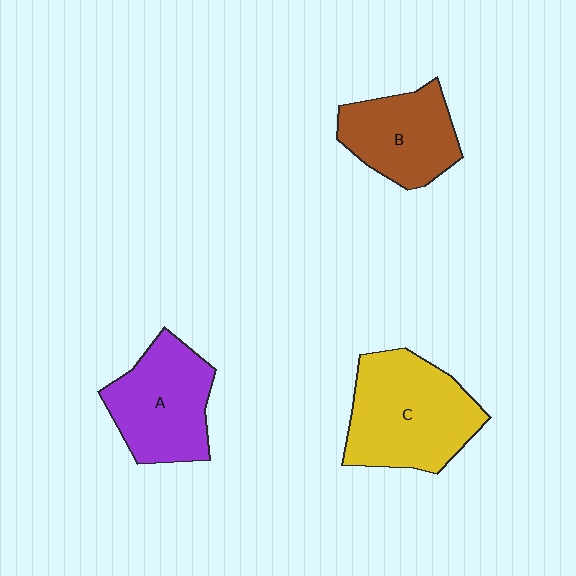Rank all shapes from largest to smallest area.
From largest to smallest: C (yellow), A (purple), B (brown).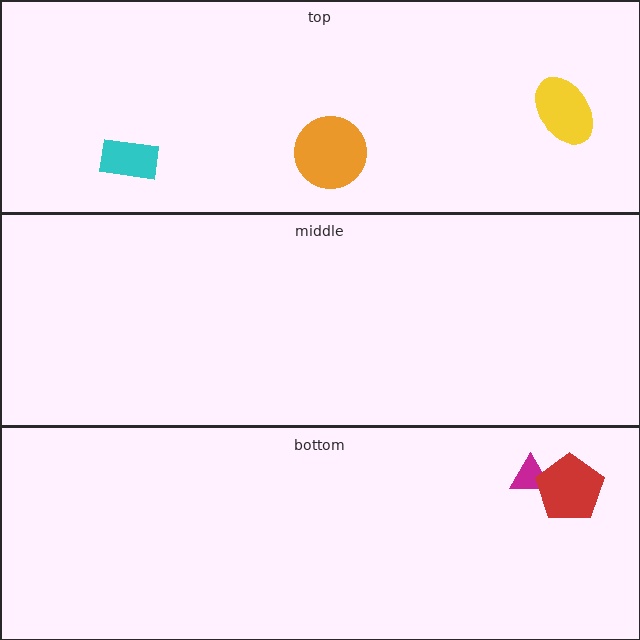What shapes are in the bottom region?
The magenta triangle, the red pentagon.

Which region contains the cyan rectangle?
The top region.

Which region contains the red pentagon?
The bottom region.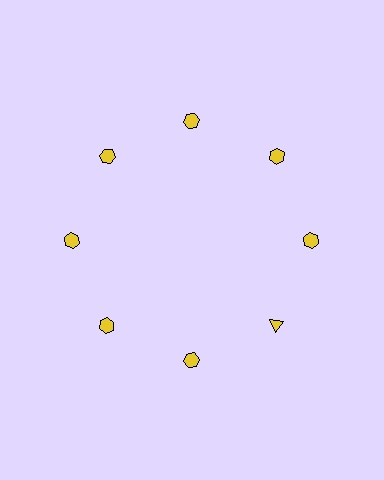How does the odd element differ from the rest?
It has a different shape: triangle instead of hexagon.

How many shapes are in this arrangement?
There are 8 shapes arranged in a ring pattern.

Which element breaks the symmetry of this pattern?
The yellow triangle at roughly the 4 o'clock position breaks the symmetry. All other shapes are yellow hexagons.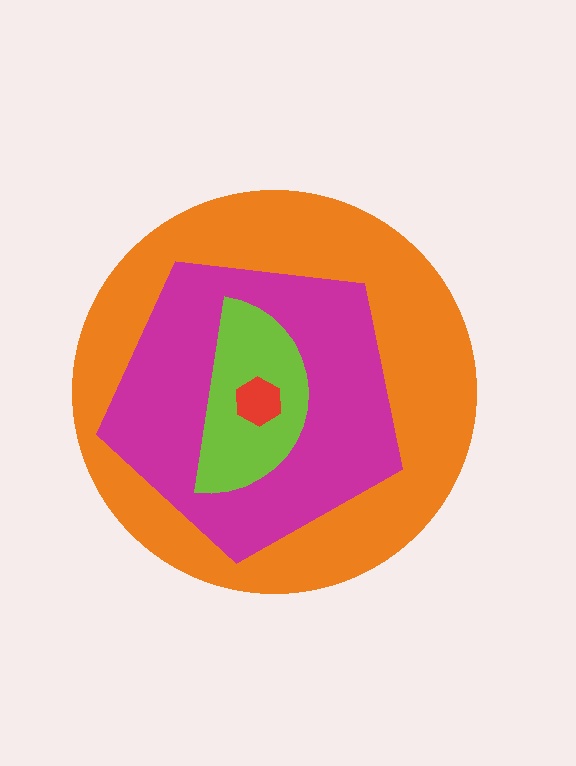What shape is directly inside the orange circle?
The magenta pentagon.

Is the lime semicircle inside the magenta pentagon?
Yes.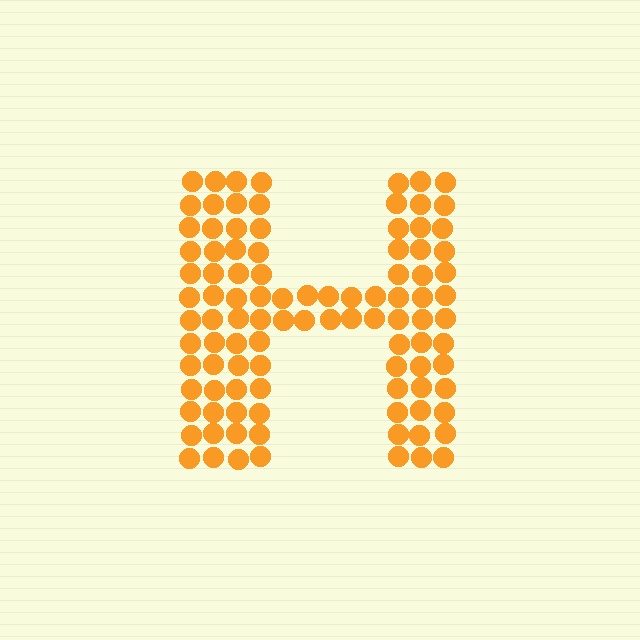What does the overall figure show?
The overall figure shows the letter H.